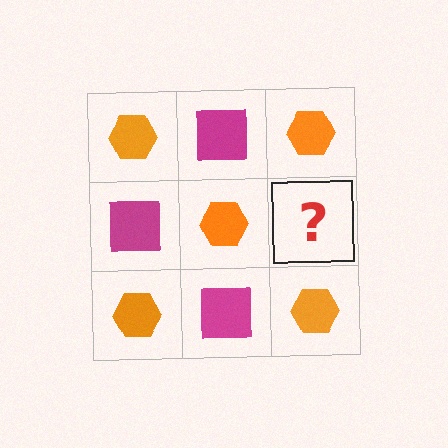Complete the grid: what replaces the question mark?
The question mark should be replaced with a magenta square.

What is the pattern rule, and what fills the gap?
The rule is that it alternates orange hexagon and magenta square in a checkerboard pattern. The gap should be filled with a magenta square.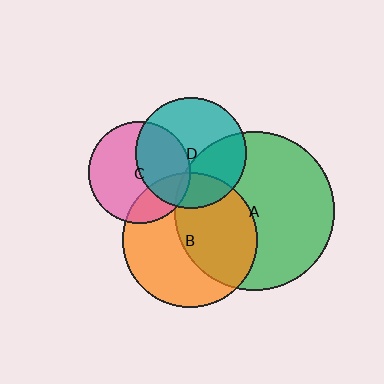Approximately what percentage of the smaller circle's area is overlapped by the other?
Approximately 25%.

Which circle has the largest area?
Circle A (green).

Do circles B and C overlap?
Yes.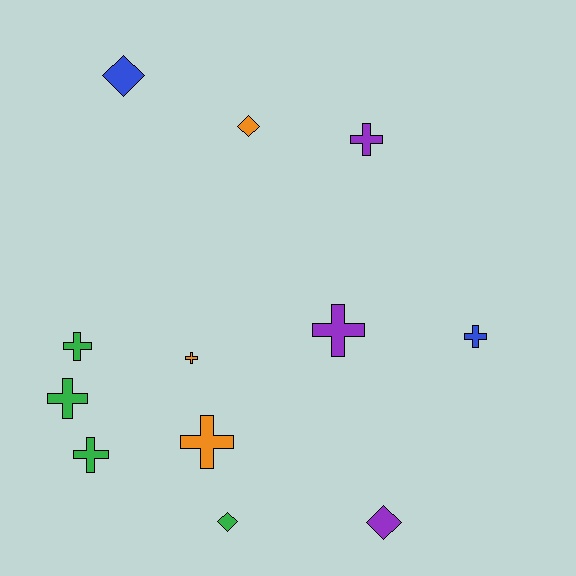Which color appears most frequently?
Green, with 4 objects.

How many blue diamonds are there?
There is 1 blue diamond.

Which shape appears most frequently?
Cross, with 8 objects.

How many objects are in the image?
There are 12 objects.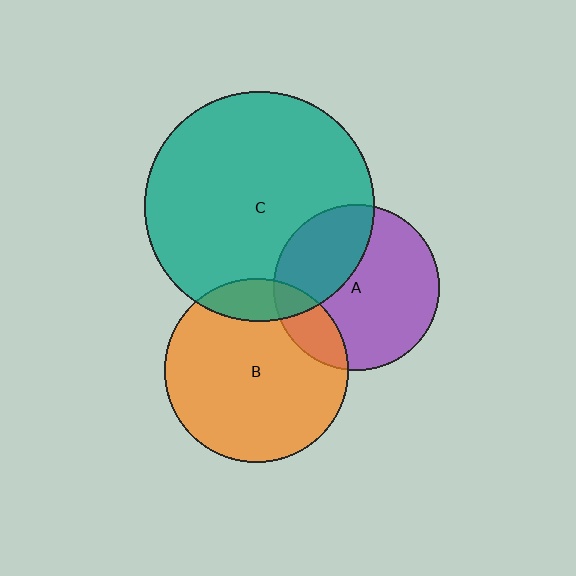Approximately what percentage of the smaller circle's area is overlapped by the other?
Approximately 15%.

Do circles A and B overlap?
Yes.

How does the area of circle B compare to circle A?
Approximately 1.2 times.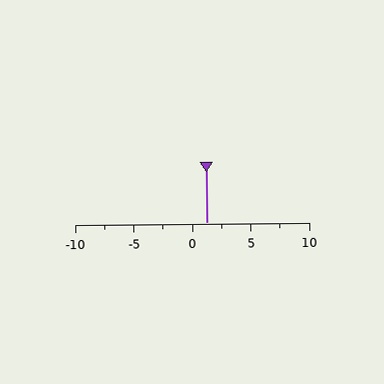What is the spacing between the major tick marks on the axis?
The major ticks are spaced 5 apart.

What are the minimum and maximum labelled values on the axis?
The axis runs from -10 to 10.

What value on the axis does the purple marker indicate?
The marker indicates approximately 1.2.